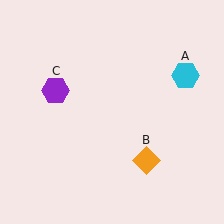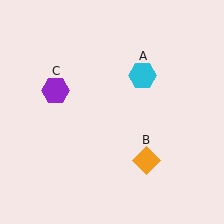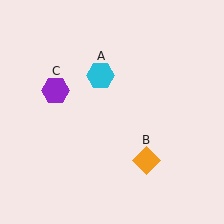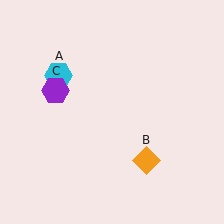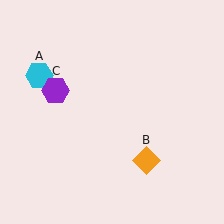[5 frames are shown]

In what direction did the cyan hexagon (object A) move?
The cyan hexagon (object A) moved left.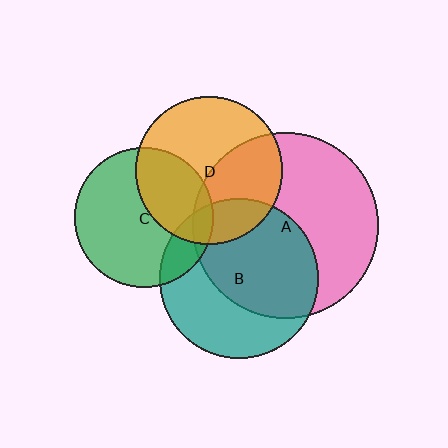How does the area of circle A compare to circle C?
Approximately 1.8 times.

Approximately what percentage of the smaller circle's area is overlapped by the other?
Approximately 15%.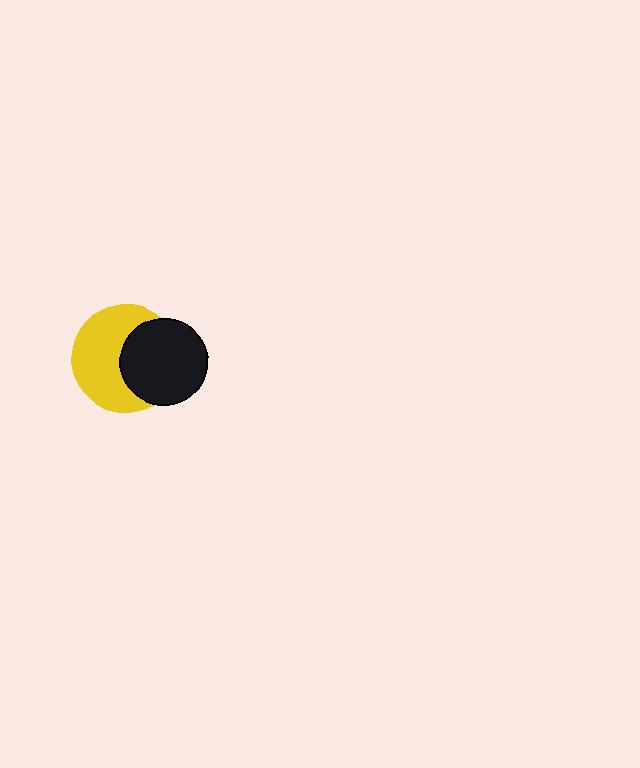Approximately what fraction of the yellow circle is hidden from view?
Roughly 42% of the yellow circle is hidden behind the black circle.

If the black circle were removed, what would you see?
You would see the complete yellow circle.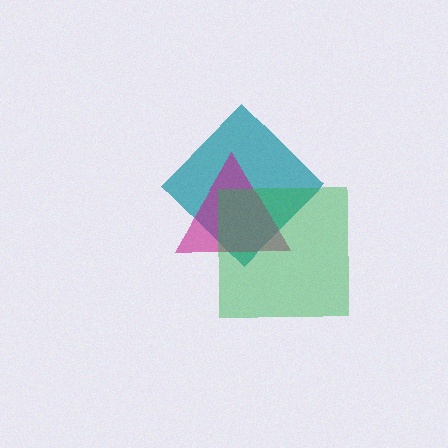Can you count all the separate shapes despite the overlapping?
Yes, there are 3 separate shapes.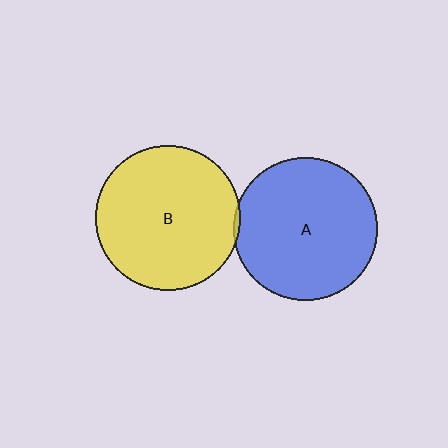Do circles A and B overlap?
Yes.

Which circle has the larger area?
Circle B (yellow).